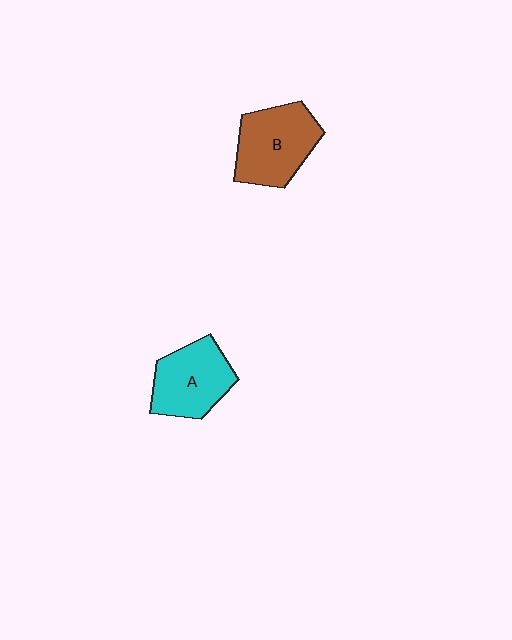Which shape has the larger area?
Shape B (brown).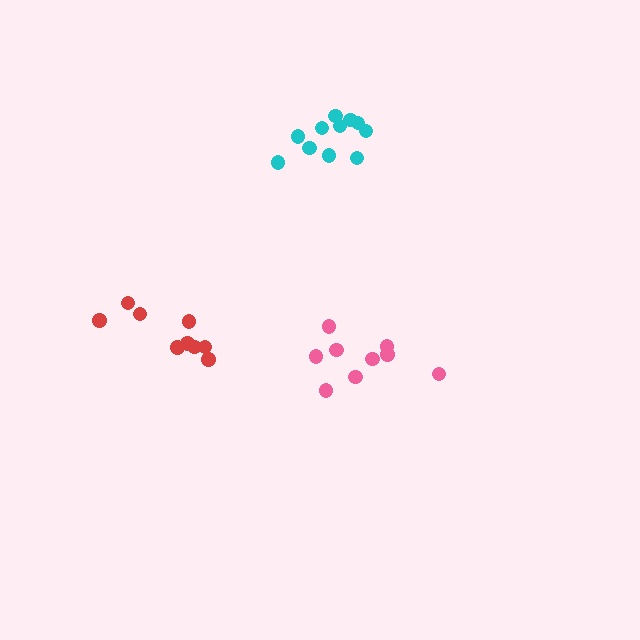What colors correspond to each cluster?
The clusters are colored: pink, red, cyan.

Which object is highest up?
The cyan cluster is topmost.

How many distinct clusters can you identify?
There are 3 distinct clusters.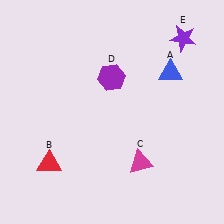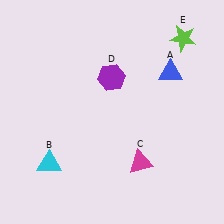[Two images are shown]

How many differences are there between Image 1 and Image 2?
There are 2 differences between the two images.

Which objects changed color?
B changed from red to cyan. E changed from purple to lime.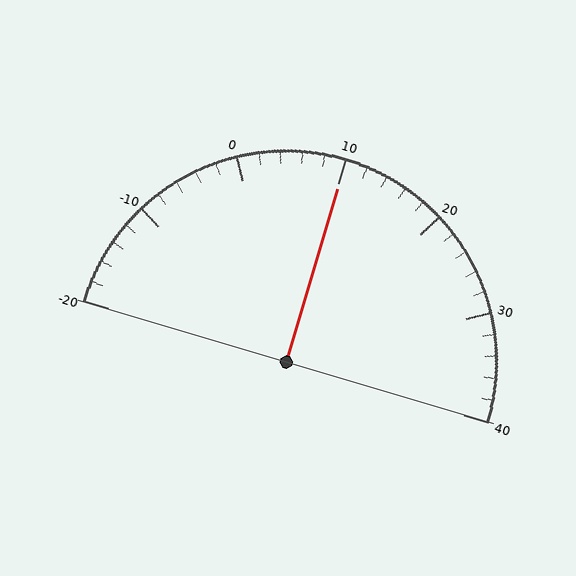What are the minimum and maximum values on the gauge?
The gauge ranges from -20 to 40.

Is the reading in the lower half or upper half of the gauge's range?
The reading is in the upper half of the range (-20 to 40).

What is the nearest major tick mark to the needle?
The nearest major tick mark is 10.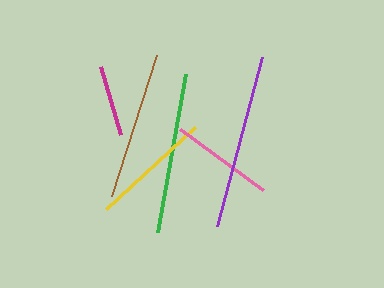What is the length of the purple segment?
The purple segment is approximately 174 pixels long.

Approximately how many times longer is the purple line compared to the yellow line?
The purple line is approximately 1.4 times the length of the yellow line.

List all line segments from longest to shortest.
From longest to shortest: purple, green, brown, yellow, pink, magenta.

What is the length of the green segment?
The green segment is approximately 161 pixels long.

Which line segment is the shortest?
The magenta line is the shortest at approximately 71 pixels.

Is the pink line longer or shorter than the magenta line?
The pink line is longer than the magenta line.